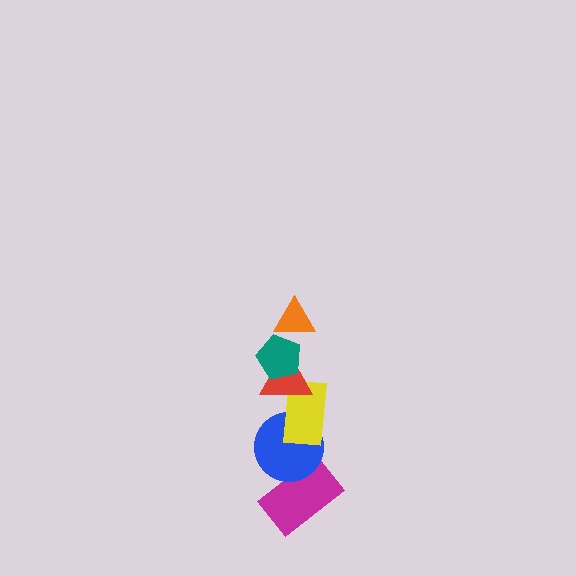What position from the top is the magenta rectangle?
The magenta rectangle is 6th from the top.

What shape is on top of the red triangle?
The teal pentagon is on top of the red triangle.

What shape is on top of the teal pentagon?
The orange triangle is on top of the teal pentagon.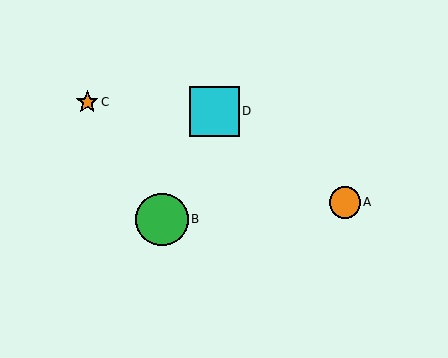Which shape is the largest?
The green circle (labeled B) is the largest.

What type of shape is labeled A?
Shape A is an orange circle.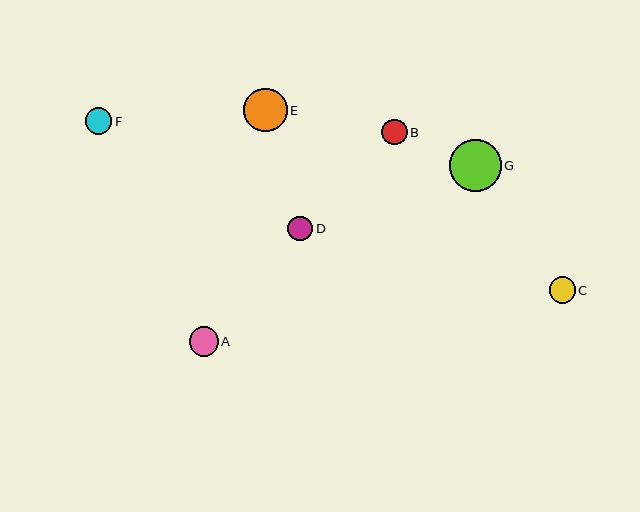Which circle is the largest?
Circle G is the largest with a size of approximately 52 pixels.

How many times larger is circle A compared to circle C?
Circle A is approximately 1.1 times the size of circle C.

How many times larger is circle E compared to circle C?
Circle E is approximately 1.6 times the size of circle C.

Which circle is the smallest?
Circle D is the smallest with a size of approximately 25 pixels.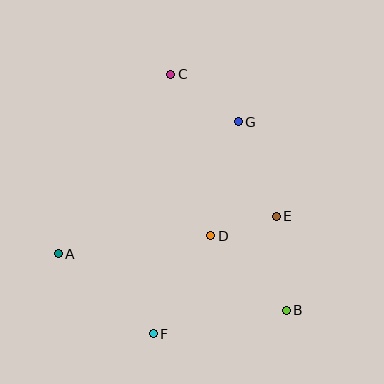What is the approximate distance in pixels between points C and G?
The distance between C and G is approximately 83 pixels.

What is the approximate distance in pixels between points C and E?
The distance between C and E is approximately 177 pixels.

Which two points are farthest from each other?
Points B and C are farthest from each other.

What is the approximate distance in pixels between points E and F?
The distance between E and F is approximately 170 pixels.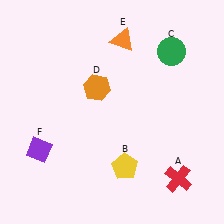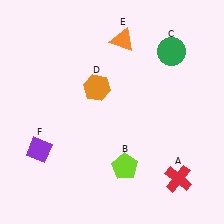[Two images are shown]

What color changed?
The pentagon (B) changed from yellow in Image 1 to lime in Image 2.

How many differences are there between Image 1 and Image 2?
There is 1 difference between the two images.